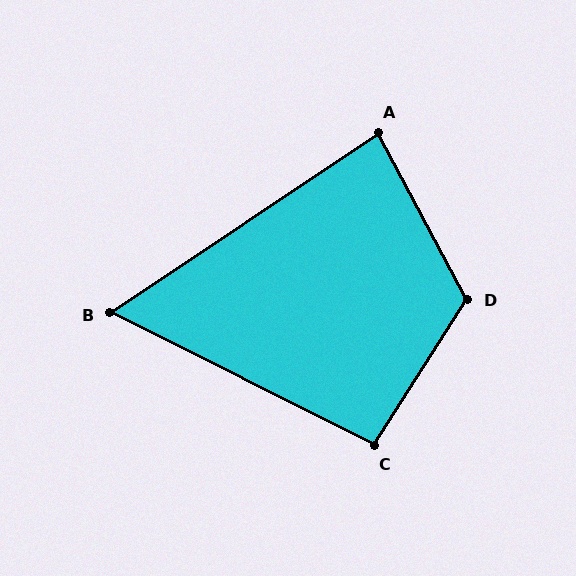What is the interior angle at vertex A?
Approximately 84 degrees (acute).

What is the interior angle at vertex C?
Approximately 96 degrees (obtuse).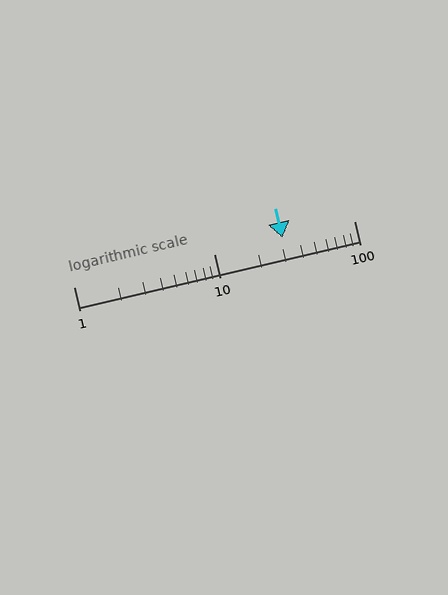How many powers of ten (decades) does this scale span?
The scale spans 2 decades, from 1 to 100.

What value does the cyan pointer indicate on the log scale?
The pointer indicates approximately 31.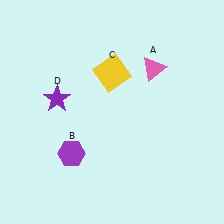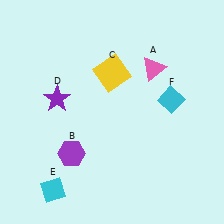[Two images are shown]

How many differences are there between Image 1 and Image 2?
There are 2 differences between the two images.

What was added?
A cyan diamond (E), a cyan diamond (F) were added in Image 2.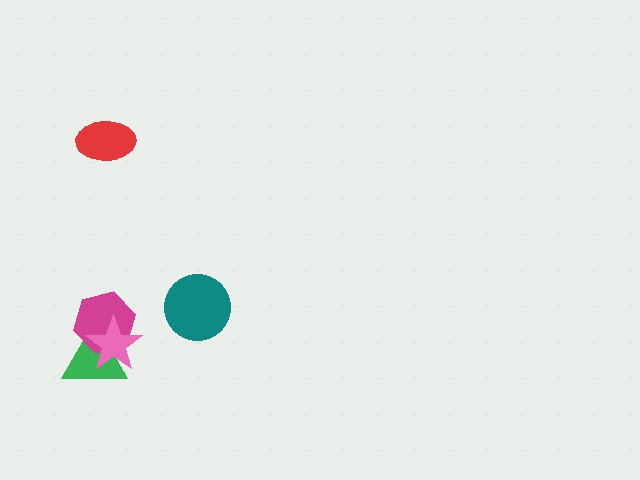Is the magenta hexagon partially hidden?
Yes, it is partially covered by another shape.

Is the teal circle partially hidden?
No, no other shape covers it.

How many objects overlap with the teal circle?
0 objects overlap with the teal circle.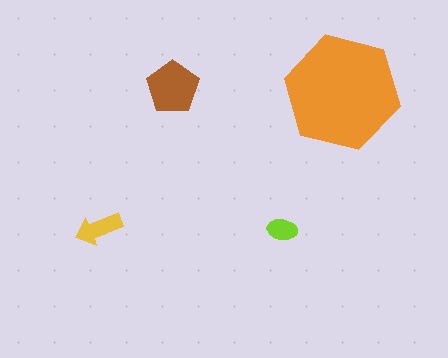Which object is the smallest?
The lime ellipse.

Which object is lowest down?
The lime ellipse is bottommost.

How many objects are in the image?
There are 4 objects in the image.